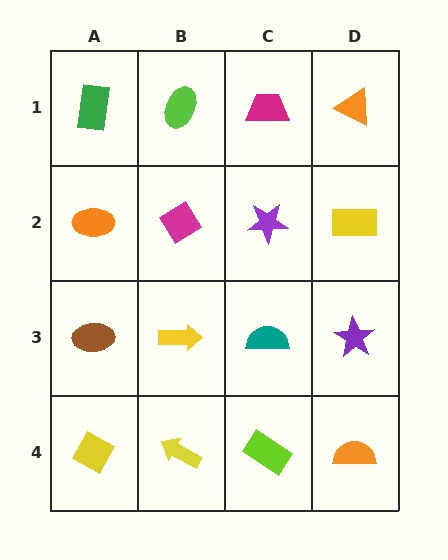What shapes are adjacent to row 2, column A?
A green rectangle (row 1, column A), a brown ellipse (row 3, column A), a magenta diamond (row 2, column B).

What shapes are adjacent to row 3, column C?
A purple star (row 2, column C), a lime rectangle (row 4, column C), a yellow arrow (row 3, column B), a purple star (row 3, column D).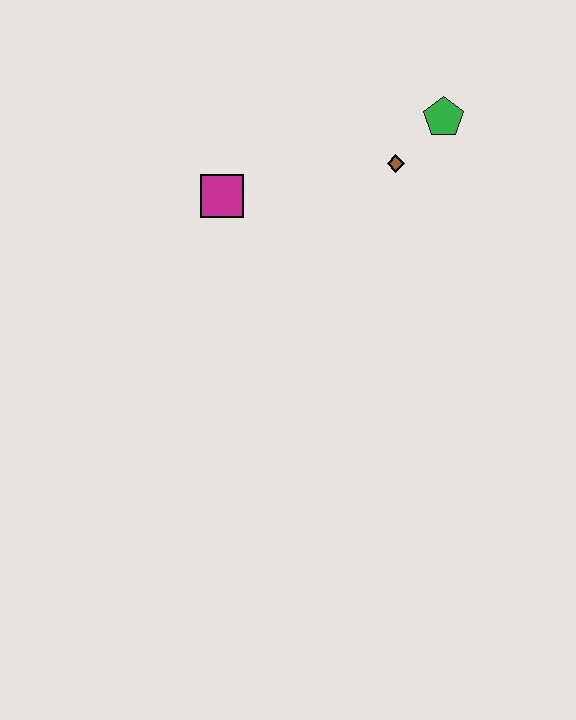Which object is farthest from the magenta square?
The green pentagon is farthest from the magenta square.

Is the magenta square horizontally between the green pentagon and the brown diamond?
No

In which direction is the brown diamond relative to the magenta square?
The brown diamond is to the right of the magenta square.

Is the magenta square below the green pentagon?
Yes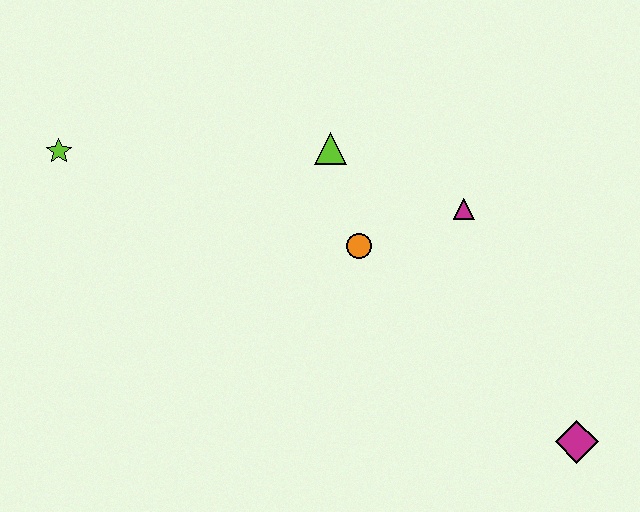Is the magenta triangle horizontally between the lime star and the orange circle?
No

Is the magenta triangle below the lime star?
Yes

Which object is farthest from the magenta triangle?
The lime star is farthest from the magenta triangle.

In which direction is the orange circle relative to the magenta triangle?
The orange circle is to the left of the magenta triangle.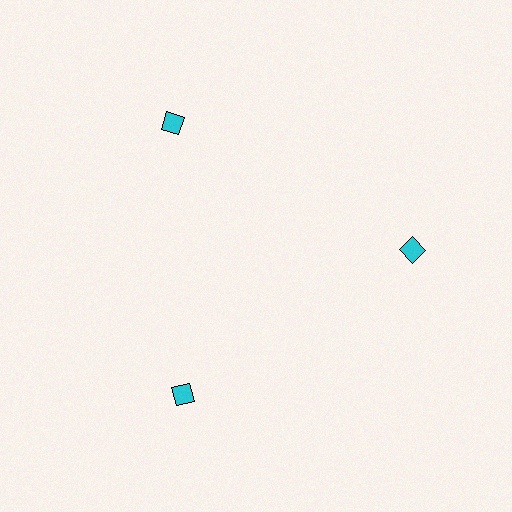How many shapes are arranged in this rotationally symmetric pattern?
There are 3 shapes, arranged in 3 groups of 1.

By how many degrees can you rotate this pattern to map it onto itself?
The pattern maps onto itself every 120 degrees of rotation.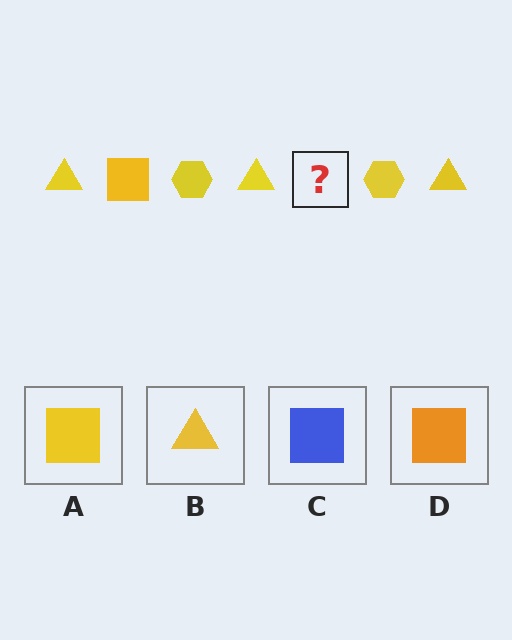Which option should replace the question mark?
Option A.